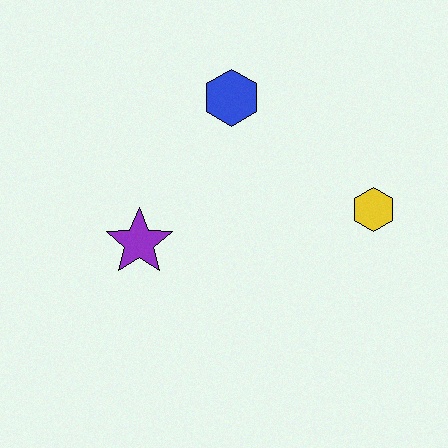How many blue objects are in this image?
There is 1 blue object.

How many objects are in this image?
There are 3 objects.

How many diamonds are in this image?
There are no diamonds.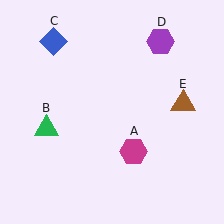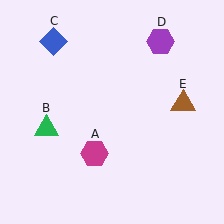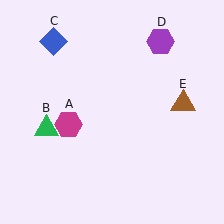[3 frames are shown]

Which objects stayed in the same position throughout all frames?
Green triangle (object B) and blue diamond (object C) and purple hexagon (object D) and brown triangle (object E) remained stationary.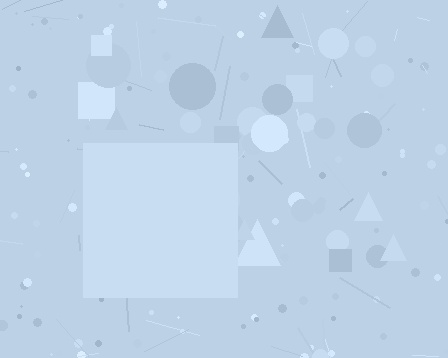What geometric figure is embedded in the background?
A square is embedded in the background.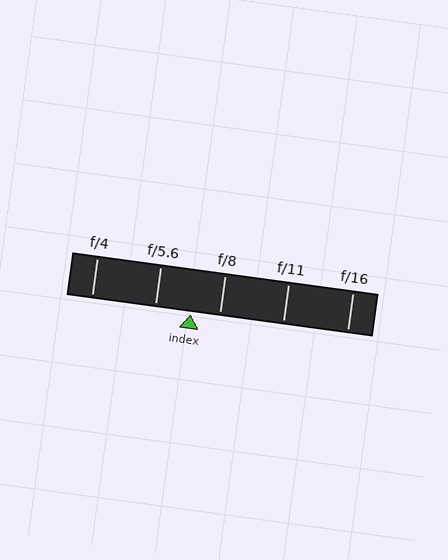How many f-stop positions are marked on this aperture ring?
There are 5 f-stop positions marked.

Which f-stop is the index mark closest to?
The index mark is closest to f/8.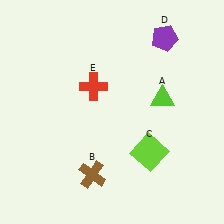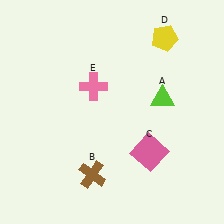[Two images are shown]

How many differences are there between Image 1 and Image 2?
There are 3 differences between the two images.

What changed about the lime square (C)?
In Image 1, C is lime. In Image 2, it changed to pink.